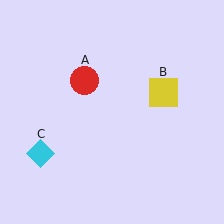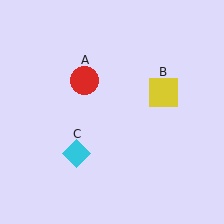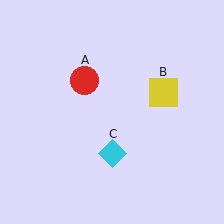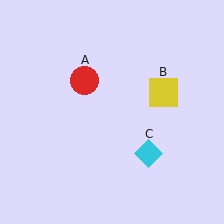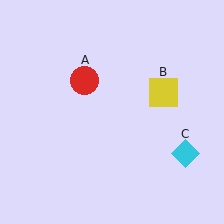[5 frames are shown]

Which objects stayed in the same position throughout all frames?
Red circle (object A) and yellow square (object B) remained stationary.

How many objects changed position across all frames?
1 object changed position: cyan diamond (object C).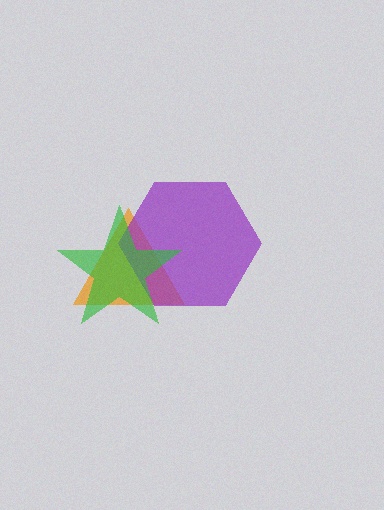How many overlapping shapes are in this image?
There are 3 overlapping shapes in the image.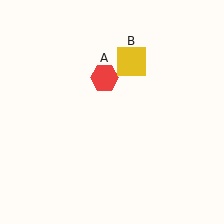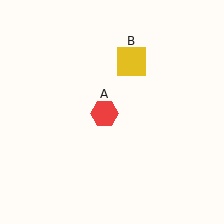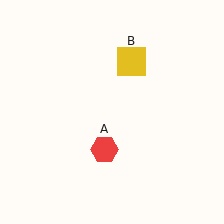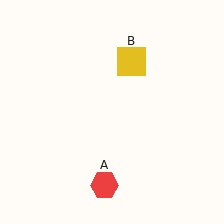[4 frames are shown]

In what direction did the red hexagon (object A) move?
The red hexagon (object A) moved down.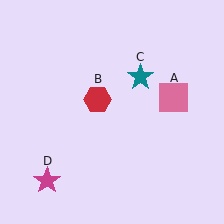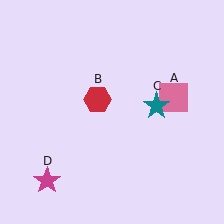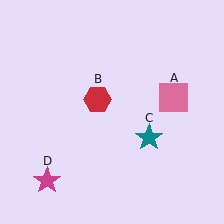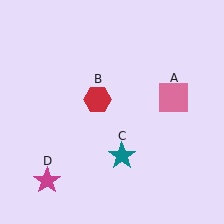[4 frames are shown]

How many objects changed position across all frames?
1 object changed position: teal star (object C).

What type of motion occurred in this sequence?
The teal star (object C) rotated clockwise around the center of the scene.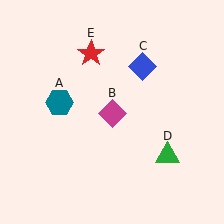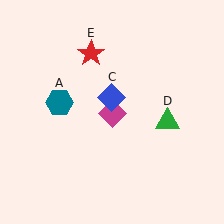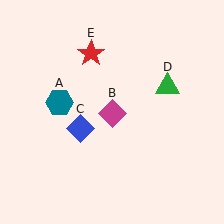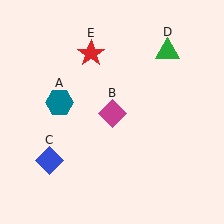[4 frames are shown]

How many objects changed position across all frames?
2 objects changed position: blue diamond (object C), green triangle (object D).